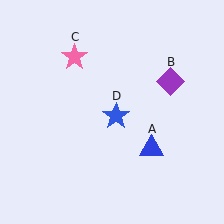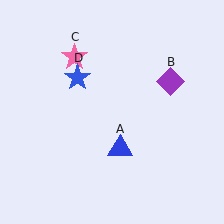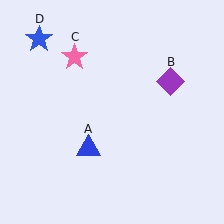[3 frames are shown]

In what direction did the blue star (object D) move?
The blue star (object D) moved up and to the left.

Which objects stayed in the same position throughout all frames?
Purple diamond (object B) and pink star (object C) remained stationary.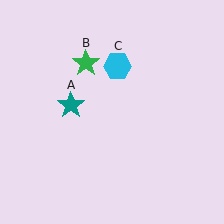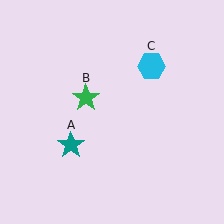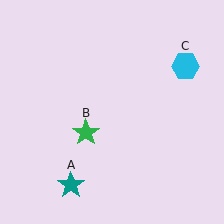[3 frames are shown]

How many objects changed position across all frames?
3 objects changed position: teal star (object A), green star (object B), cyan hexagon (object C).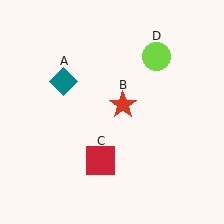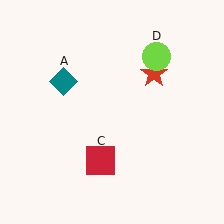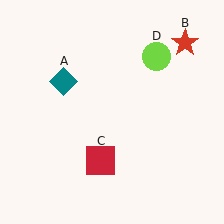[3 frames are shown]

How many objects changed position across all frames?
1 object changed position: red star (object B).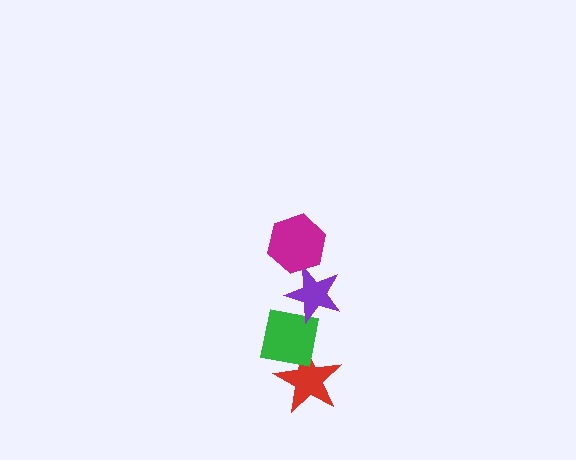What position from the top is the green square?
The green square is 3rd from the top.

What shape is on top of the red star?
The green square is on top of the red star.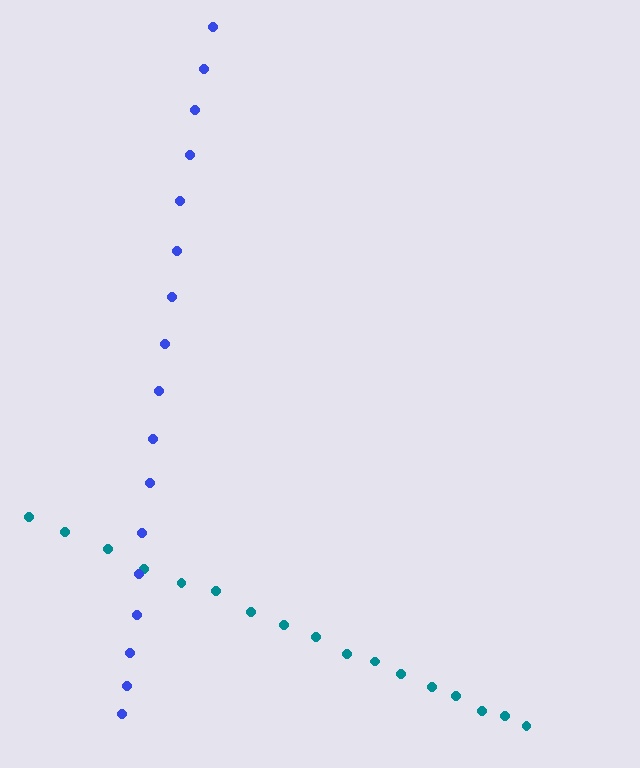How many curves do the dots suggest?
There are 2 distinct paths.